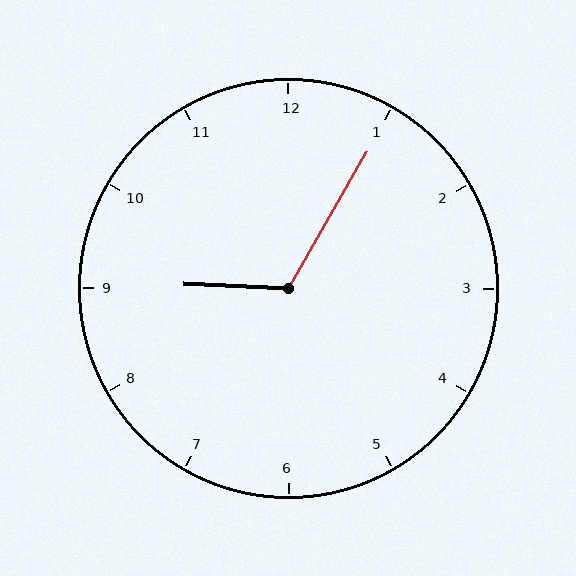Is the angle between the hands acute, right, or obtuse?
It is obtuse.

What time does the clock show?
9:05.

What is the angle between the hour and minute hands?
Approximately 118 degrees.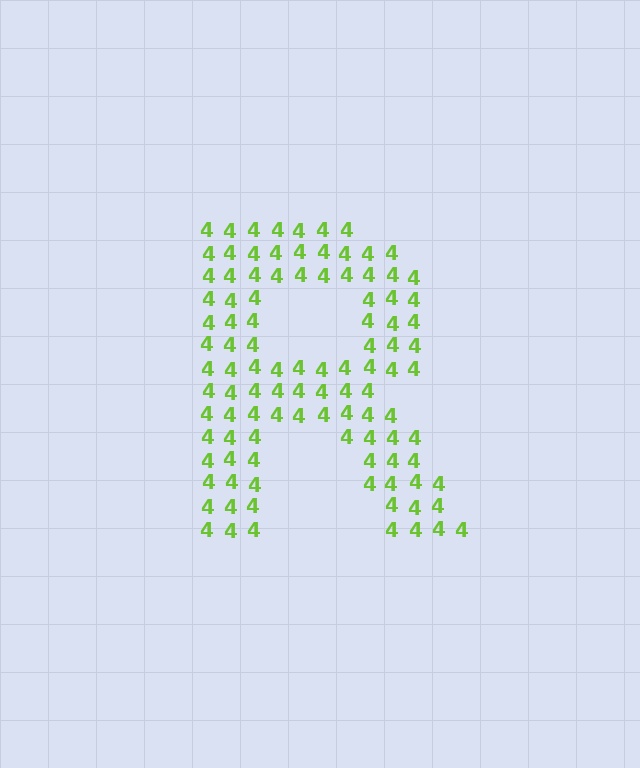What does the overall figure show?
The overall figure shows the letter R.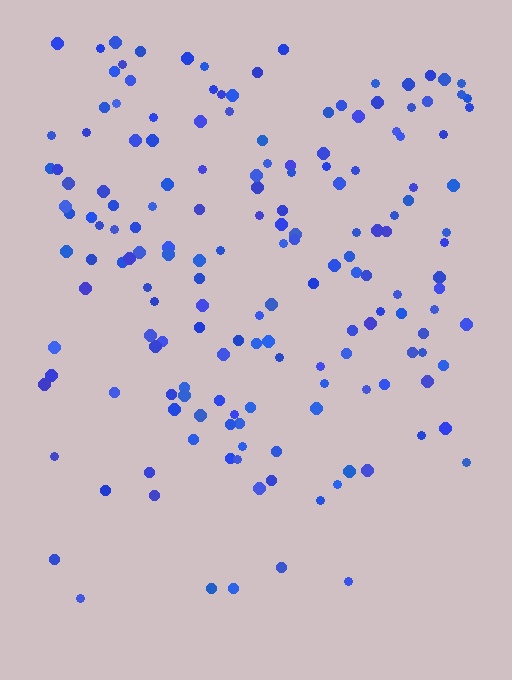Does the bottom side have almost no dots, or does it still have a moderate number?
Still a moderate number, just noticeably fewer than the top.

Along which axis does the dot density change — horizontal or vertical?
Vertical.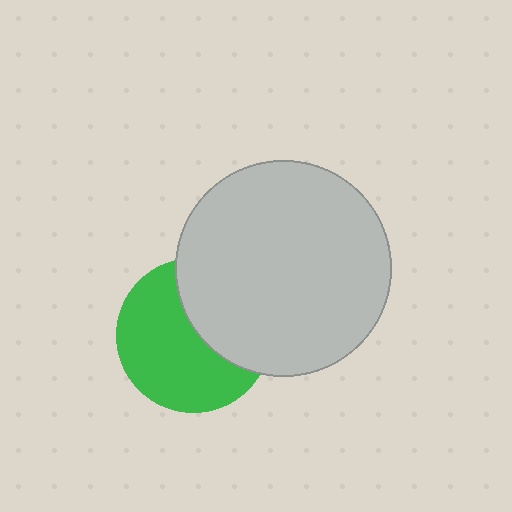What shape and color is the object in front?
The object in front is a light gray circle.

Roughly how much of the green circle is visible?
About half of it is visible (roughly 61%).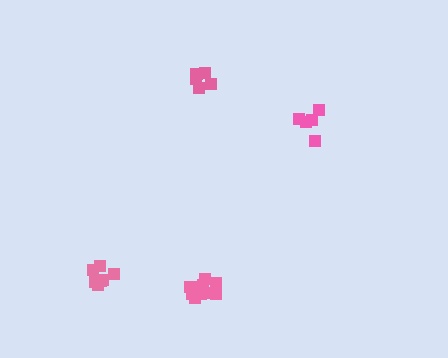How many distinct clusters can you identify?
There are 4 distinct clusters.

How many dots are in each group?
Group 1: 5 dots, Group 2: 7 dots, Group 3: 7 dots, Group 4: 11 dots (30 total).